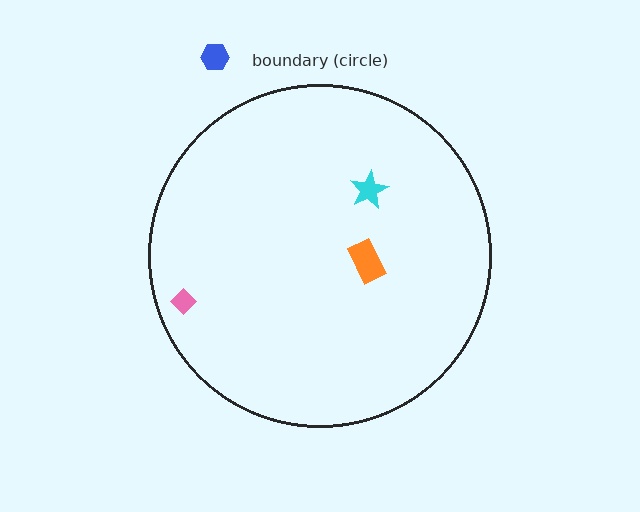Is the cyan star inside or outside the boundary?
Inside.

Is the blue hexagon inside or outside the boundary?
Outside.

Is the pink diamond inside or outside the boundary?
Inside.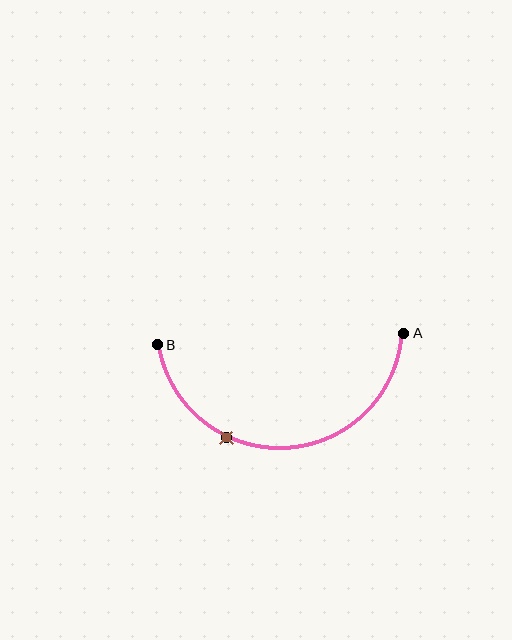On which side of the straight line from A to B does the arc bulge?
The arc bulges below the straight line connecting A and B.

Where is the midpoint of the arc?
The arc midpoint is the point on the curve farthest from the straight line joining A and B. It sits below that line.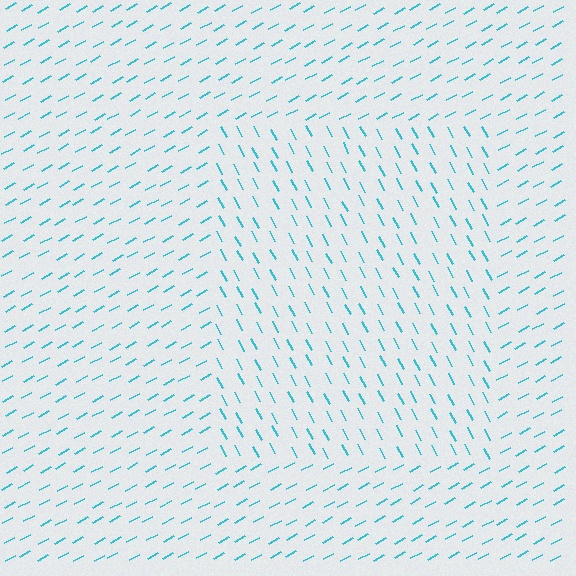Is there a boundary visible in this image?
Yes, there is a texture boundary formed by a change in line orientation.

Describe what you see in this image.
The image is filled with small cyan line segments. A rectangle region in the image has lines oriented differently from the surrounding lines, creating a visible texture boundary.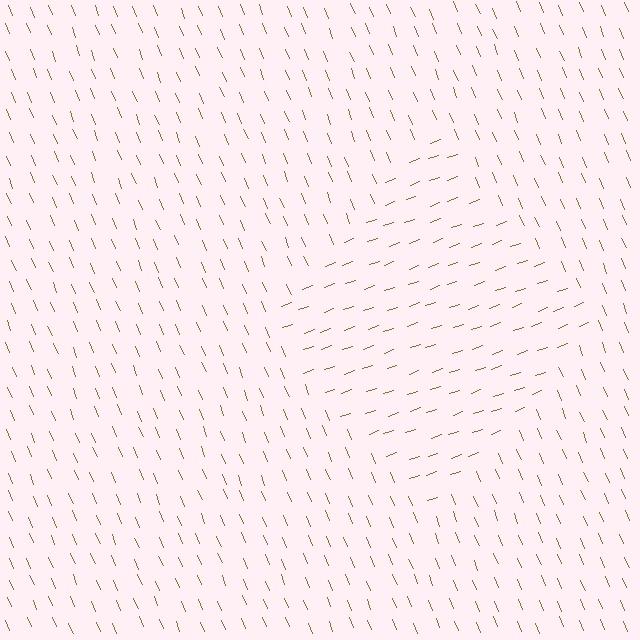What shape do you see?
I see a diamond.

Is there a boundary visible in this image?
Yes, there is a texture boundary formed by a change in line orientation.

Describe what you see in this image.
The image is filled with small brown line segments. A diamond region in the image has lines oriented differently from the surrounding lines, creating a visible texture boundary.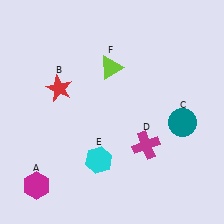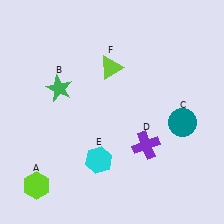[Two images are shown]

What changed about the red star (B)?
In Image 1, B is red. In Image 2, it changed to green.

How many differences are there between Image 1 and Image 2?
There are 3 differences between the two images.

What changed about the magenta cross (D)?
In Image 1, D is magenta. In Image 2, it changed to purple.